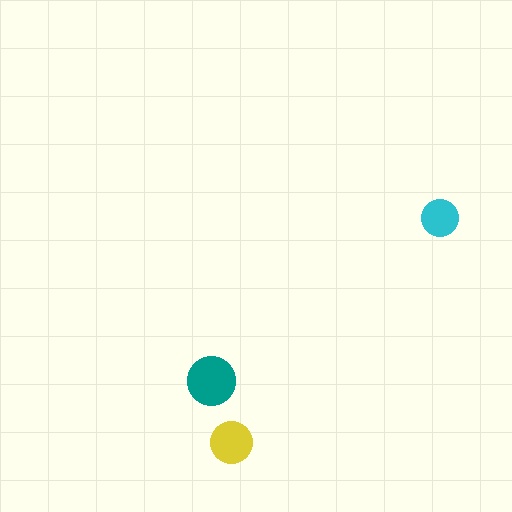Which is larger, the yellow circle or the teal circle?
The teal one.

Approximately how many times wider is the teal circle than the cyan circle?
About 1.5 times wider.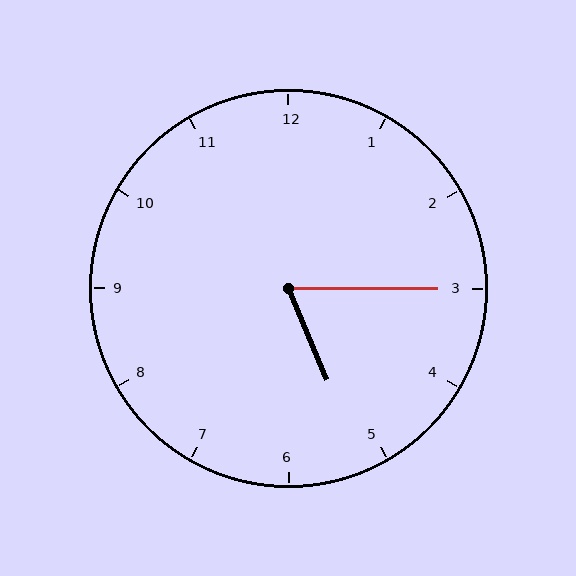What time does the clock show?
5:15.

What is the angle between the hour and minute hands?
Approximately 68 degrees.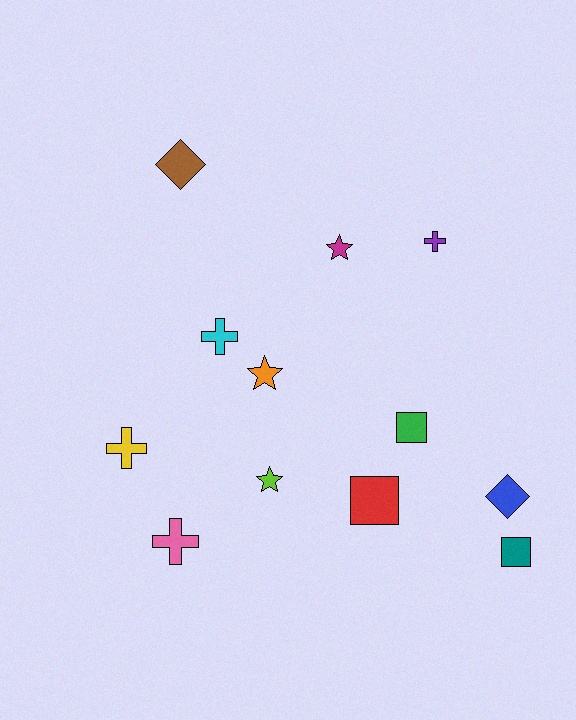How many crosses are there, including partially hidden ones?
There are 4 crosses.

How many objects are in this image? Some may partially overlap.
There are 12 objects.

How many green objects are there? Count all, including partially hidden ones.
There is 1 green object.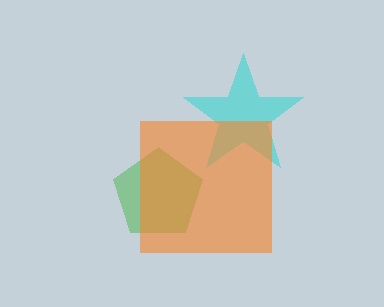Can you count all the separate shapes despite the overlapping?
Yes, there are 3 separate shapes.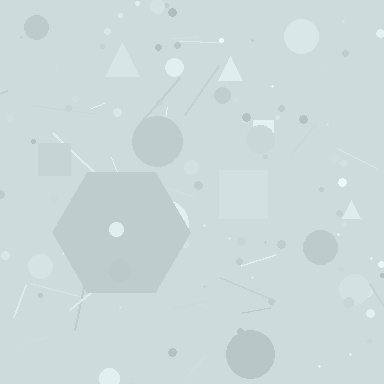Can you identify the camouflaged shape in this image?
The camouflaged shape is a hexagon.